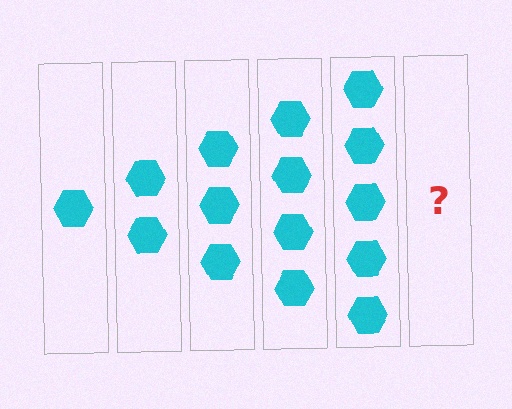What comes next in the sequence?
The next element should be 6 hexagons.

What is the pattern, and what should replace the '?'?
The pattern is that each step adds one more hexagon. The '?' should be 6 hexagons.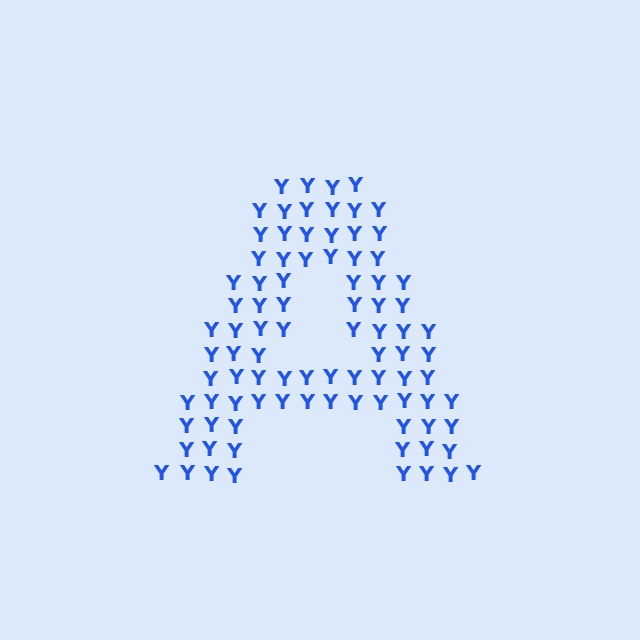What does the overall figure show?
The overall figure shows the letter A.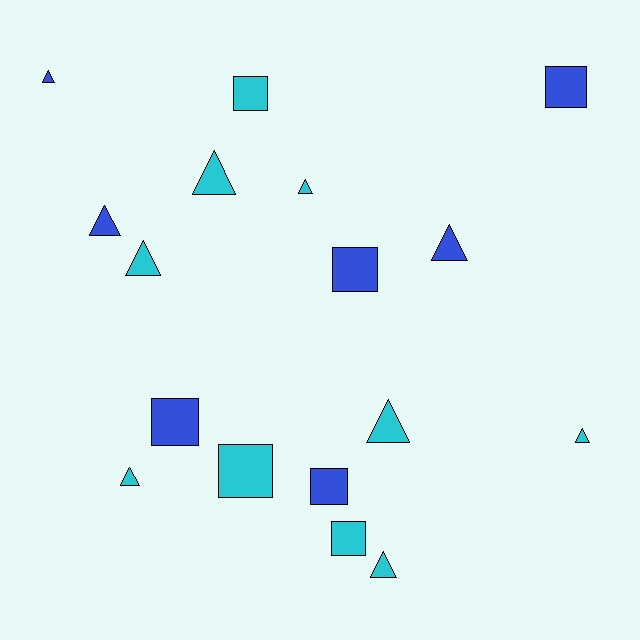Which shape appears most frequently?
Triangle, with 10 objects.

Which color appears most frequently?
Cyan, with 10 objects.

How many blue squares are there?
There are 4 blue squares.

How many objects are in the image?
There are 17 objects.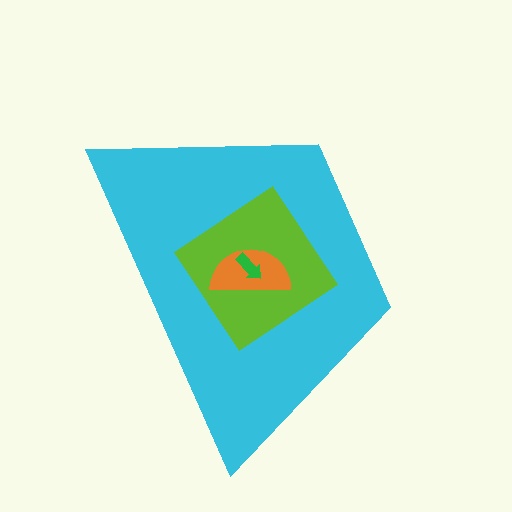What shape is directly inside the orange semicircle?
The green arrow.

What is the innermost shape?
The green arrow.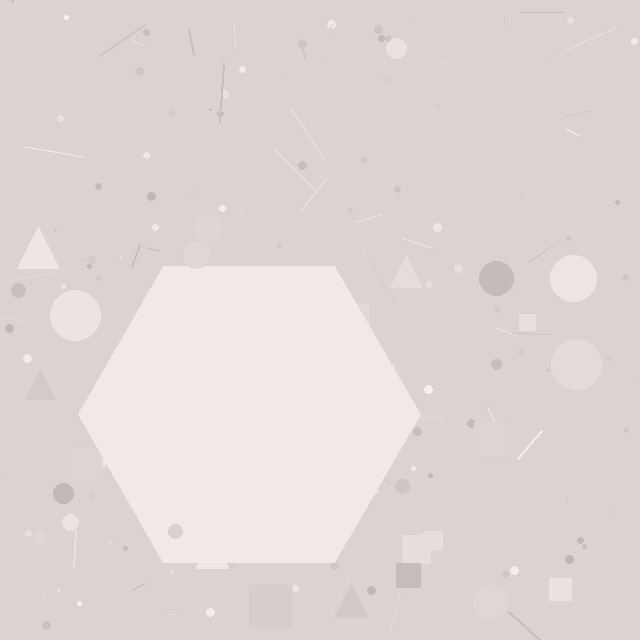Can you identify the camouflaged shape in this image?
The camouflaged shape is a hexagon.